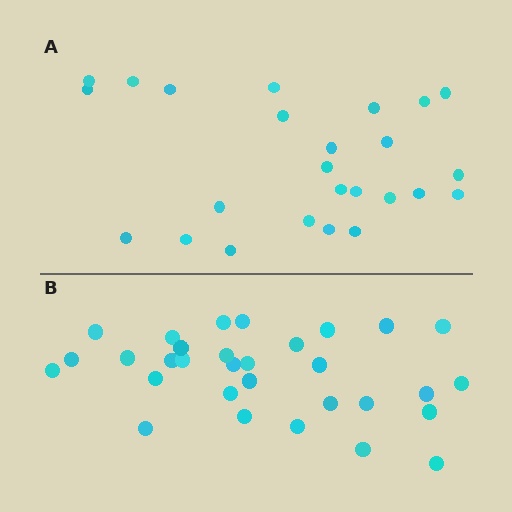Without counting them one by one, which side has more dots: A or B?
Region B (the bottom region) has more dots.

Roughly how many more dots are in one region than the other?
Region B has about 6 more dots than region A.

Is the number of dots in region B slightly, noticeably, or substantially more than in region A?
Region B has only slightly more — the two regions are fairly close. The ratio is roughly 1.2 to 1.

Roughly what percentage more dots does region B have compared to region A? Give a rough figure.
About 25% more.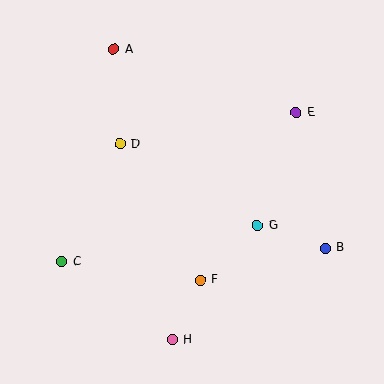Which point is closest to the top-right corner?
Point E is closest to the top-right corner.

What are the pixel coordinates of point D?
Point D is at (120, 144).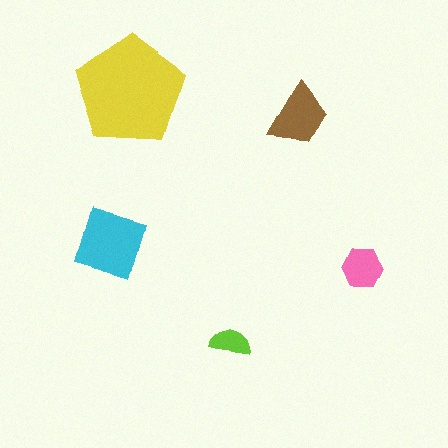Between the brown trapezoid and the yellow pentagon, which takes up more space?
The yellow pentagon.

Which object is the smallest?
The lime semicircle.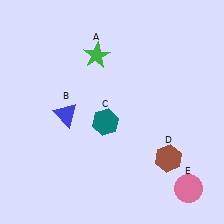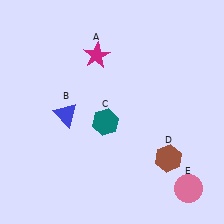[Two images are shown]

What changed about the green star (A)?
In Image 1, A is green. In Image 2, it changed to magenta.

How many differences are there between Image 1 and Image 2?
There is 1 difference between the two images.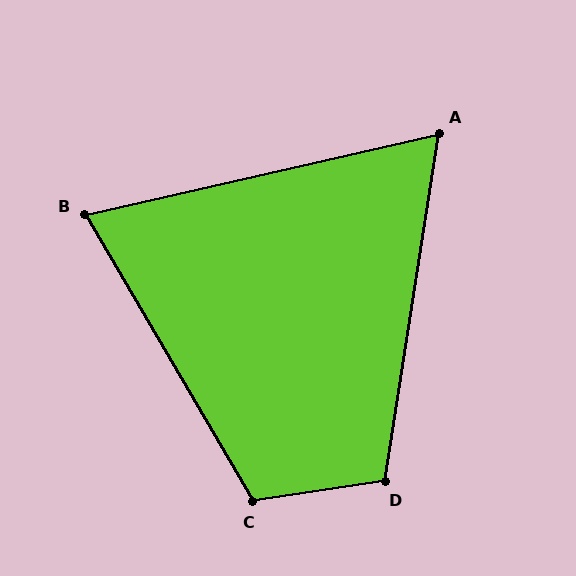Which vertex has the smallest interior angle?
A, at approximately 68 degrees.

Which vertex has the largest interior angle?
C, at approximately 112 degrees.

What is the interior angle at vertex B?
Approximately 73 degrees (acute).